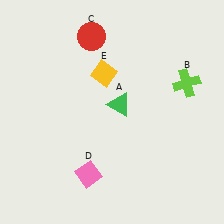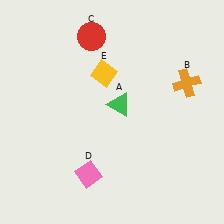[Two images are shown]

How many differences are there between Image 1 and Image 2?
There is 1 difference between the two images.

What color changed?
The cross (B) changed from lime in Image 1 to orange in Image 2.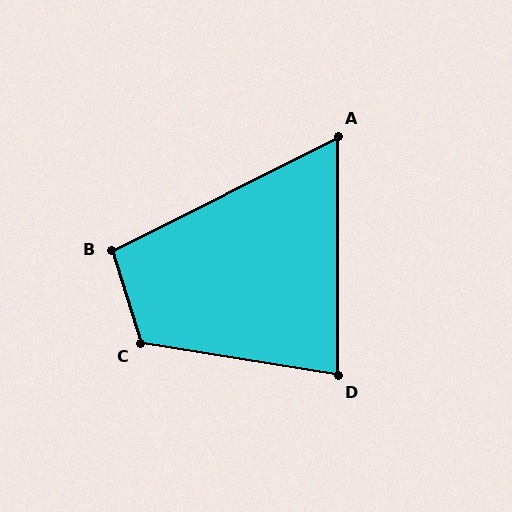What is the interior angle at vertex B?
Approximately 99 degrees (obtuse).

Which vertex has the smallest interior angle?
A, at approximately 63 degrees.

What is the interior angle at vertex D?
Approximately 81 degrees (acute).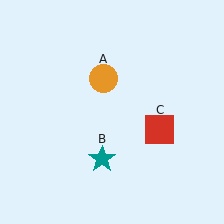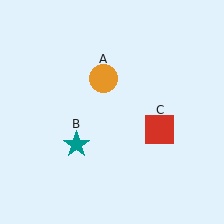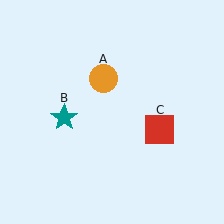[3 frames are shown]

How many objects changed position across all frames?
1 object changed position: teal star (object B).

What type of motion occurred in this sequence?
The teal star (object B) rotated clockwise around the center of the scene.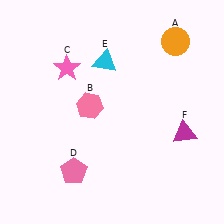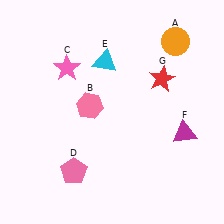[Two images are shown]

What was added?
A red star (G) was added in Image 2.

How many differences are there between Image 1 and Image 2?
There is 1 difference between the two images.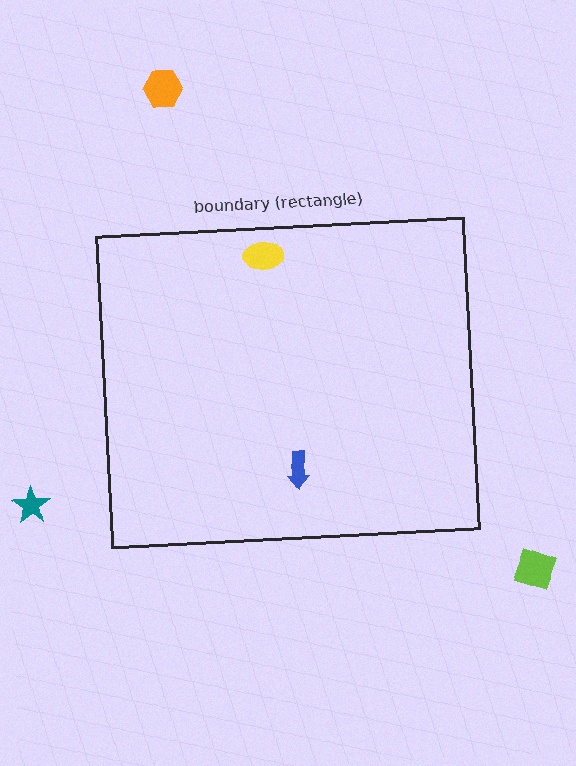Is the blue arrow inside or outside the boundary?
Inside.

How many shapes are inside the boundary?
2 inside, 3 outside.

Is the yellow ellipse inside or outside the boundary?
Inside.